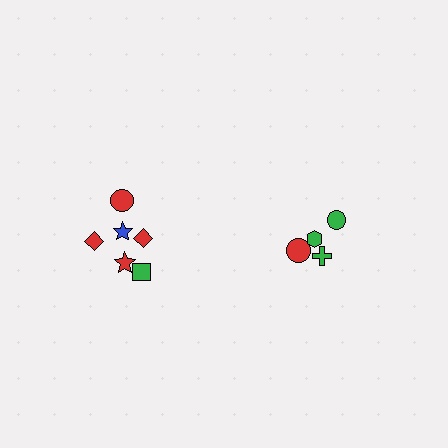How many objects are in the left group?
There are 6 objects.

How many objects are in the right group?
There are 4 objects.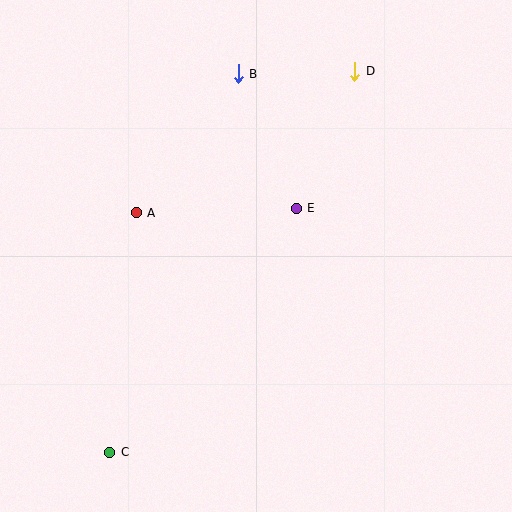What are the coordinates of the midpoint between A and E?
The midpoint between A and E is at (216, 211).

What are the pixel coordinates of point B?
Point B is at (238, 74).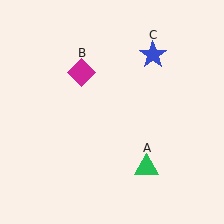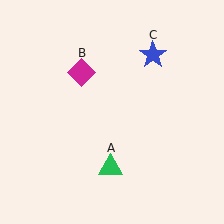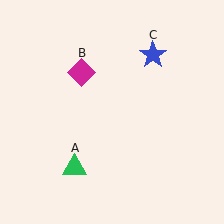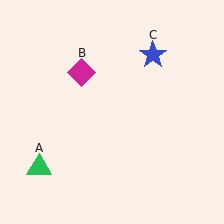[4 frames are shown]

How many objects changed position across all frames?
1 object changed position: green triangle (object A).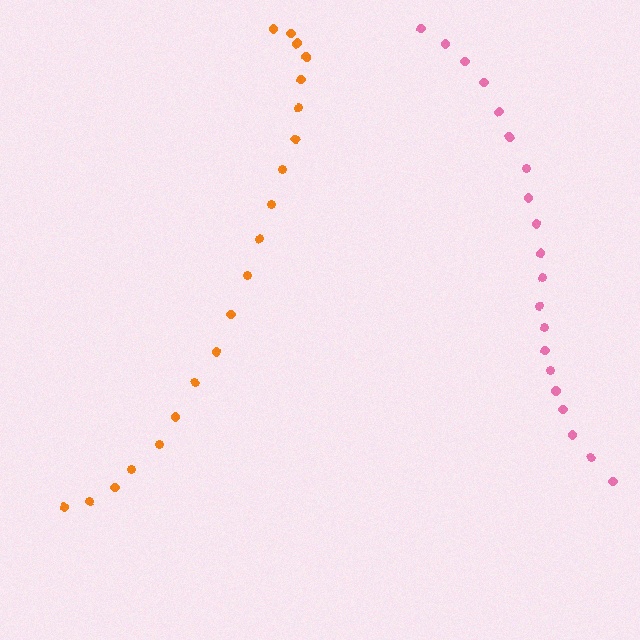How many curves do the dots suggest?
There are 2 distinct paths.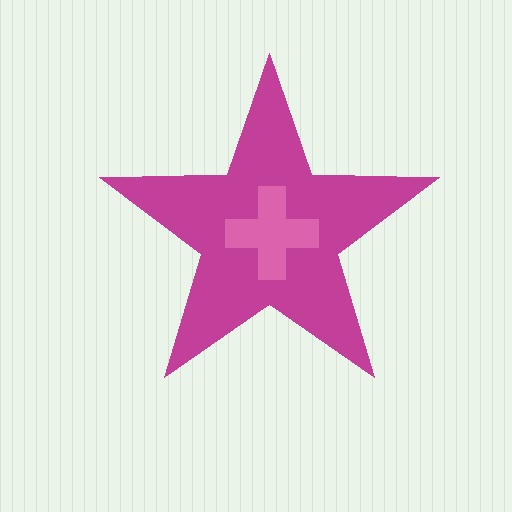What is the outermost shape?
The magenta star.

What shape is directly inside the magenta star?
The pink cross.